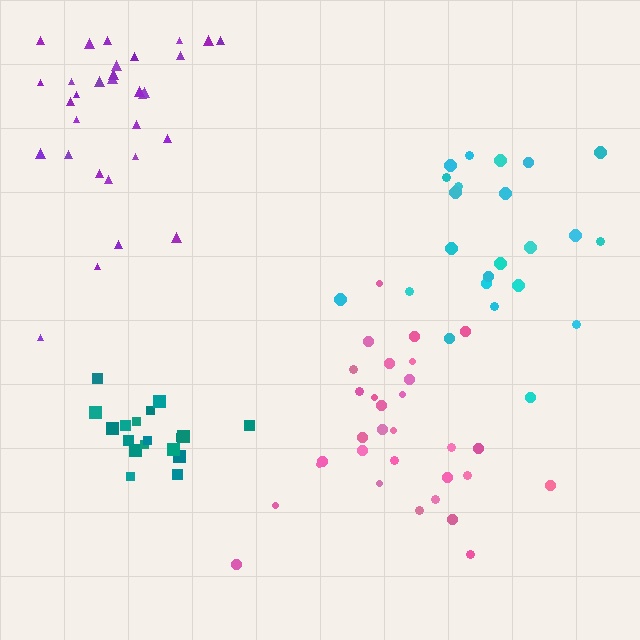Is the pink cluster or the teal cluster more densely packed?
Teal.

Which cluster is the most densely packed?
Teal.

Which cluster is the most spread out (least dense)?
Cyan.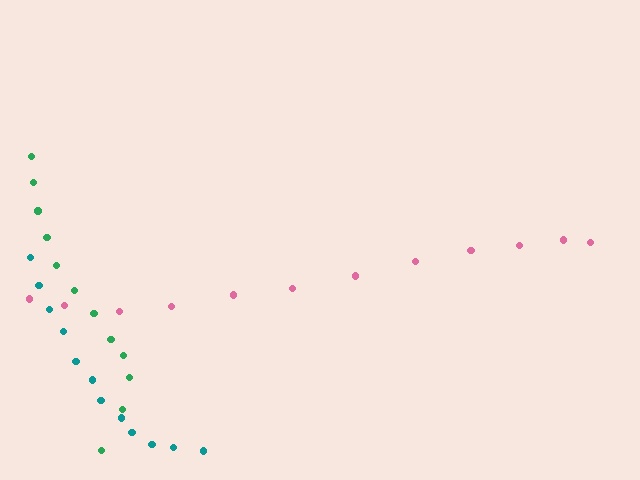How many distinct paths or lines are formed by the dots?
There are 3 distinct paths.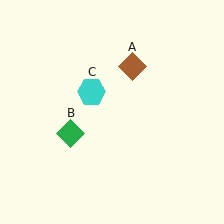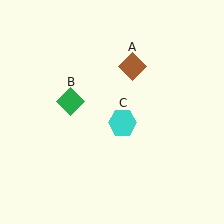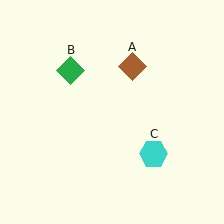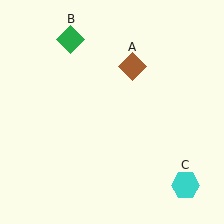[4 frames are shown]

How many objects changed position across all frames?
2 objects changed position: green diamond (object B), cyan hexagon (object C).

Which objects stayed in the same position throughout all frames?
Brown diamond (object A) remained stationary.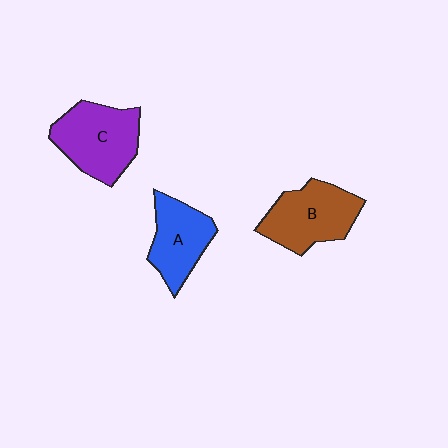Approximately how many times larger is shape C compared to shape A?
Approximately 1.3 times.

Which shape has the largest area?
Shape C (purple).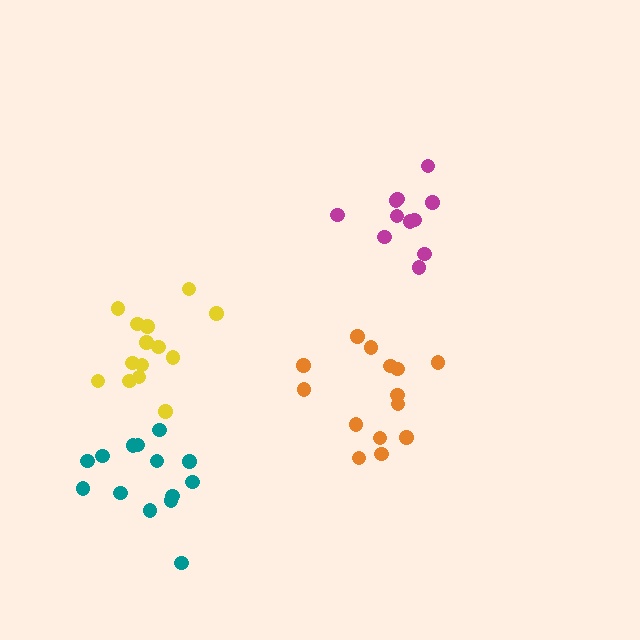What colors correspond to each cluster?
The clusters are colored: orange, teal, yellow, magenta.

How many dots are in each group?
Group 1: 14 dots, Group 2: 14 dots, Group 3: 14 dots, Group 4: 11 dots (53 total).